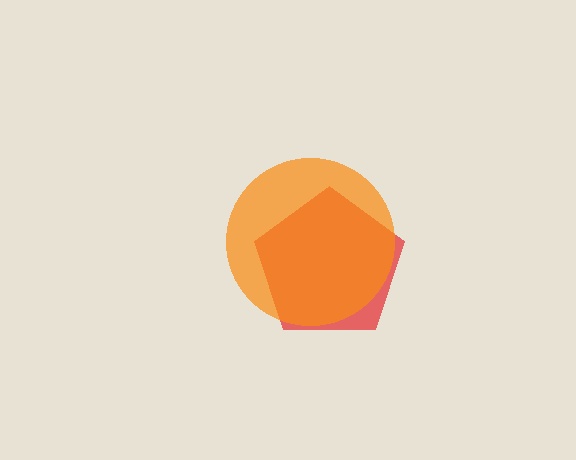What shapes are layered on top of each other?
The layered shapes are: a red pentagon, an orange circle.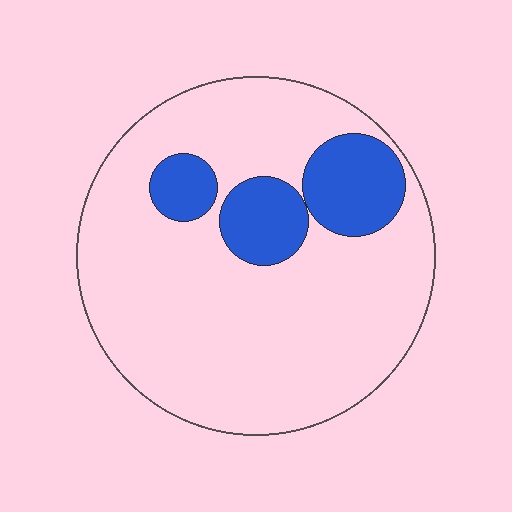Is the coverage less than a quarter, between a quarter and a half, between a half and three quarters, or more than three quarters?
Less than a quarter.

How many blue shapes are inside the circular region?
3.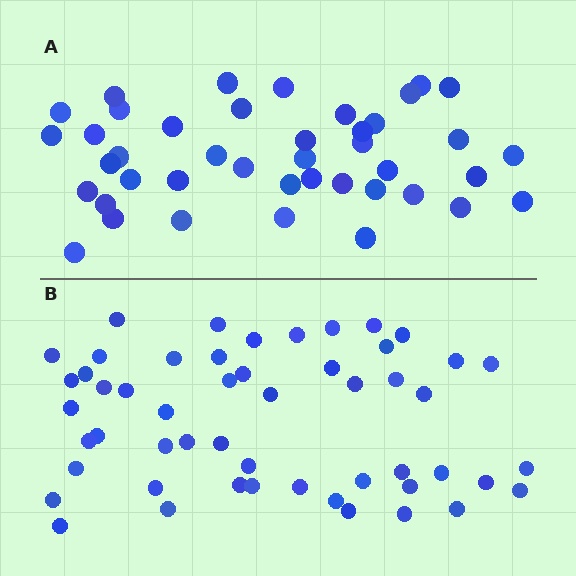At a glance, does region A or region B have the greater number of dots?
Region B (the bottom region) has more dots.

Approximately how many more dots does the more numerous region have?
Region B has roughly 10 or so more dots than region A.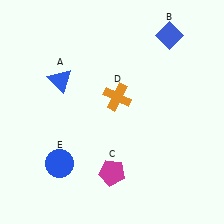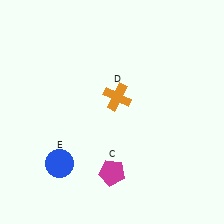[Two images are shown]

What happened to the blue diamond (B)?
The blue diamond (B) was removed in Image 2. It was in the top-right area of Image 1.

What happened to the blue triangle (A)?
The blue triangle (A) was removed in Image 2. It was in the top-left area of Image 1.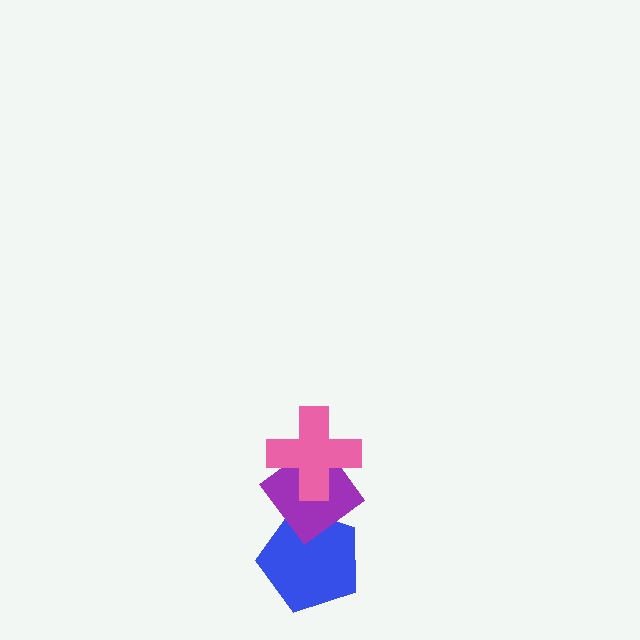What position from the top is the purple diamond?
The purple diamond is 2nd from the top.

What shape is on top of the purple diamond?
The pink cross is on top of the purple diamond.